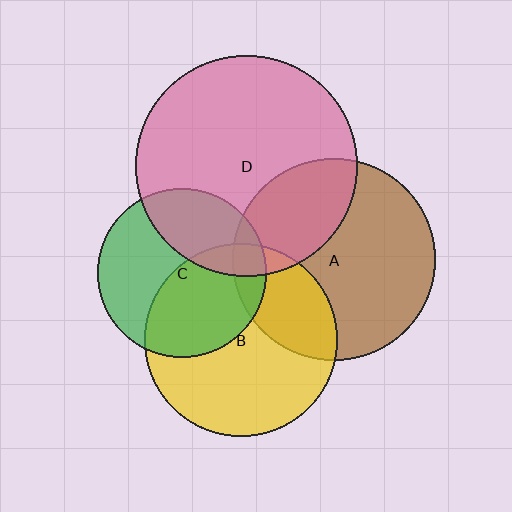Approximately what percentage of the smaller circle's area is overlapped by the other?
Approximately 30%.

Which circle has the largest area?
Circle D (pink).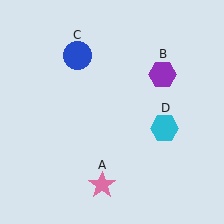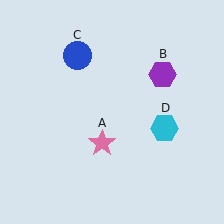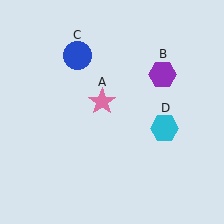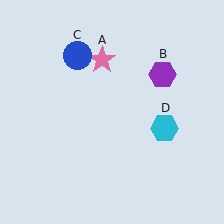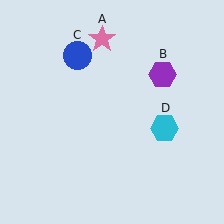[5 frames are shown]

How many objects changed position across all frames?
1 object changed position: pink star (object A).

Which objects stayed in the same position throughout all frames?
Purple hexagon (object B) and blue circle (object C) and cyan hexagon (object D) remained stationary.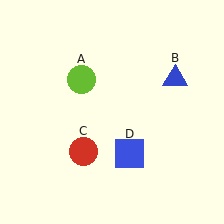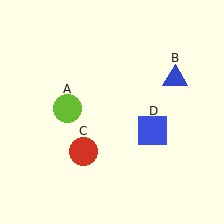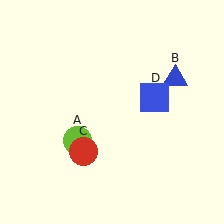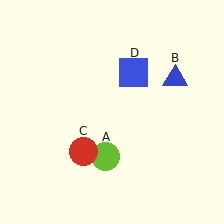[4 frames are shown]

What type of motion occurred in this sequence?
The lime circle (object A), blue square (object D) rotated counterclockwise around the center of the scene.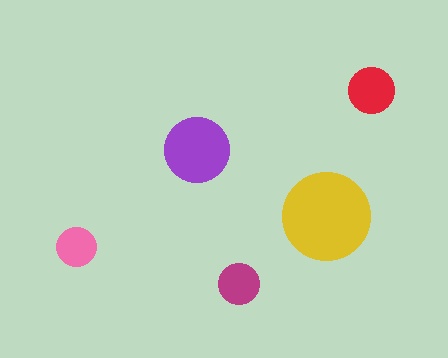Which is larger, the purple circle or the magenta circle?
The purple one.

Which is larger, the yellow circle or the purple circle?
The yellow one.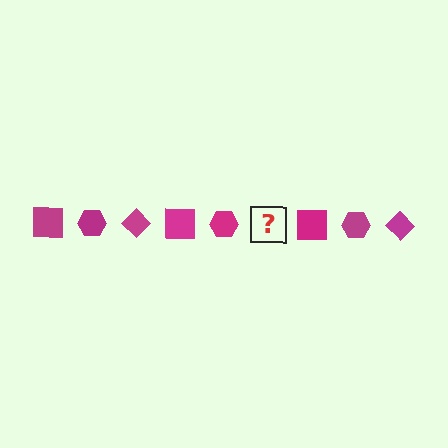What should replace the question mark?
The question mark should be replaced with a magenta diamond.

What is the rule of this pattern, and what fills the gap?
The rule is that the pattern cycles through square, hexagon, diamond shapes in magenta. The gap should be filled with a magenta diamond.